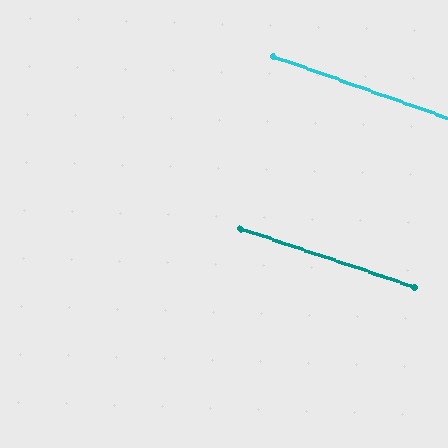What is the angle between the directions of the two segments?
Approximately 1 degree.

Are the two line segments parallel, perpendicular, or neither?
Parallel — their directions differ by only 1.0°.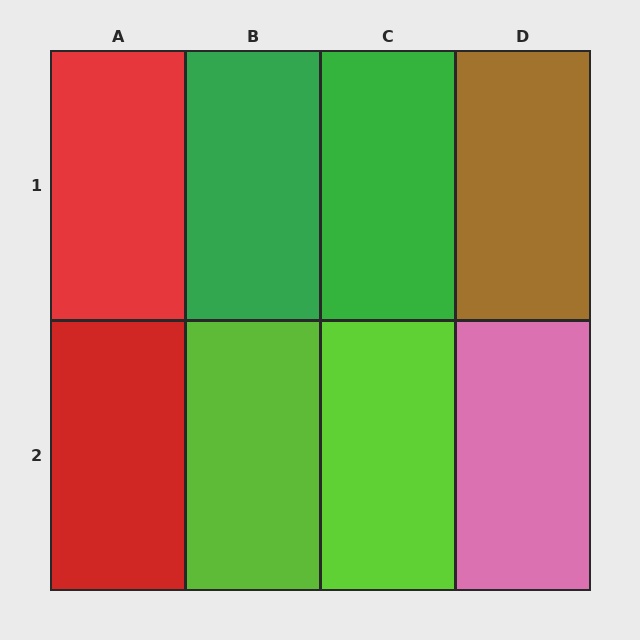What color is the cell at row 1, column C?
Green.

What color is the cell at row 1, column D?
Brown.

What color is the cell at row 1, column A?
Red.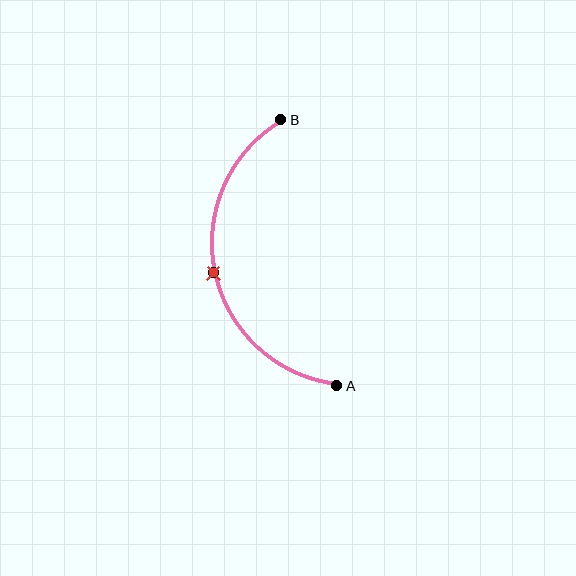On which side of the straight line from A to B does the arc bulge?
The arc bulges to the left of the straight line connecting A and B.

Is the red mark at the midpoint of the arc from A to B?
Yes. The red mark lies on the arc at equal arc-length from both A and B — it is the arc midpoint.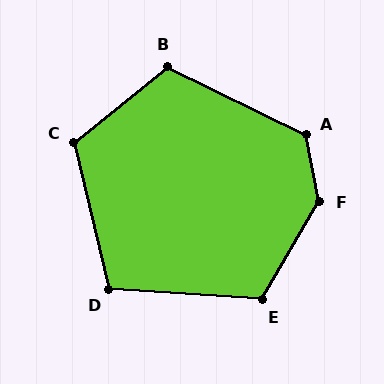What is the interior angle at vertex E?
Approximately 117 degrees (obtuse).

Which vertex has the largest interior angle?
F, at approximately 138 degrees.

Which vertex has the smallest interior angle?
D, at approximately 107 degrees.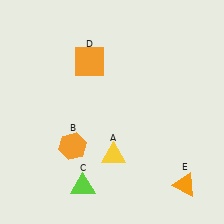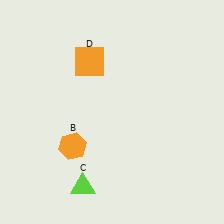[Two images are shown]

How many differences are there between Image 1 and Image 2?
There are 2 differences between the two images.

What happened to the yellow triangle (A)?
The yellow triangle (A) was removed in Image 2. It was in the bottom-right area of Image 1.